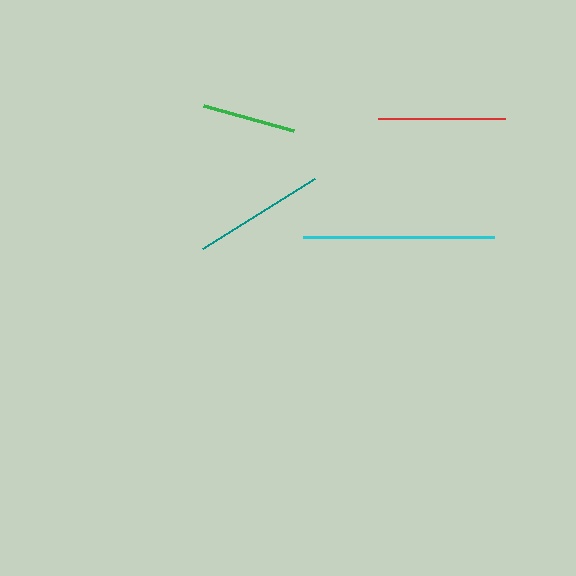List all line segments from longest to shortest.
From longest to shortest: cyan, teal, red, green.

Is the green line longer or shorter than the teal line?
The teal line is longer than the green line.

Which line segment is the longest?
The cyan line is the longest at approximately 190 pixels.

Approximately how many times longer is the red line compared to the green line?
The red line is approximately 1.4 times the length of the green line.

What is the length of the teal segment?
The teal segment is approximately 132 pixels long.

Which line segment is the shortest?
The green line is the shortest at approximately 93 pixels.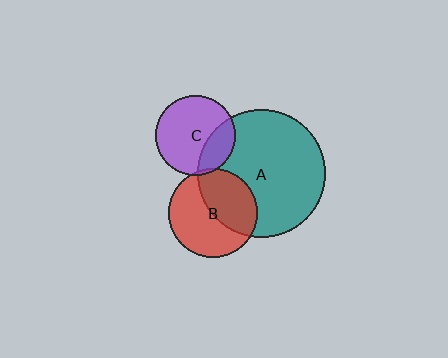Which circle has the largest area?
Circle A (teal).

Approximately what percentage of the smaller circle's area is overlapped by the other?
Approximately 25%.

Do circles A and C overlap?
Yes.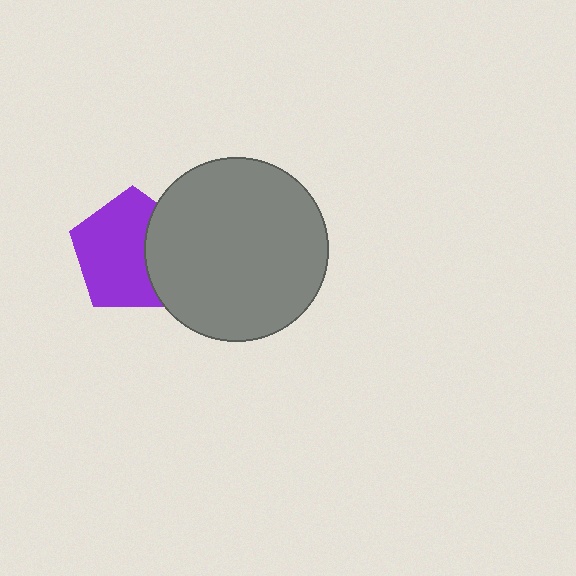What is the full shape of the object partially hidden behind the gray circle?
The partially hidden object is a purple pentagon.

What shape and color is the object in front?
The object in front is a gray circle.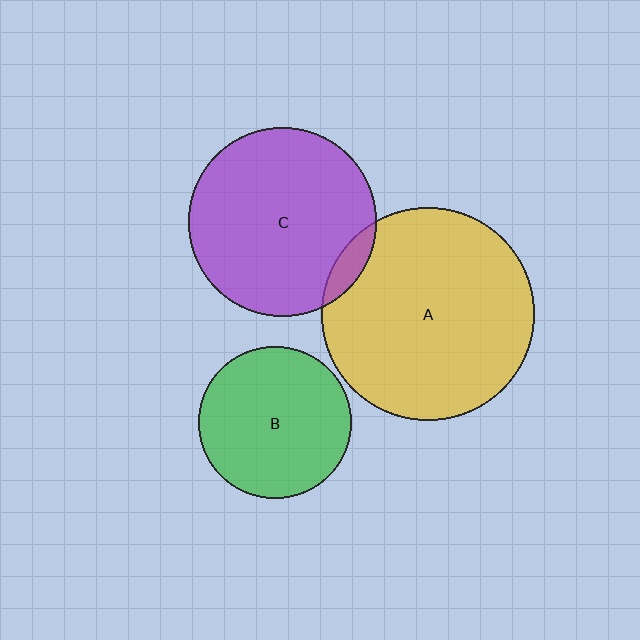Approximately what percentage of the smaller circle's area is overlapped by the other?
Approximately 5%.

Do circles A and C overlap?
Yes.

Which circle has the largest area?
Circle A (yellow).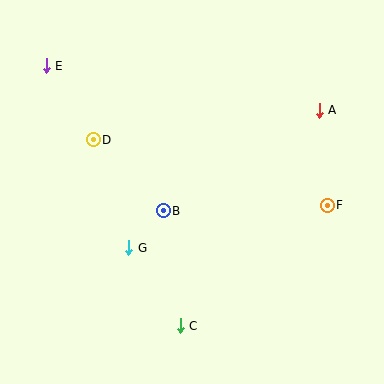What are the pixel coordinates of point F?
Point F is at (327, 205).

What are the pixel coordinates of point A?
Point A is at (319, 110).